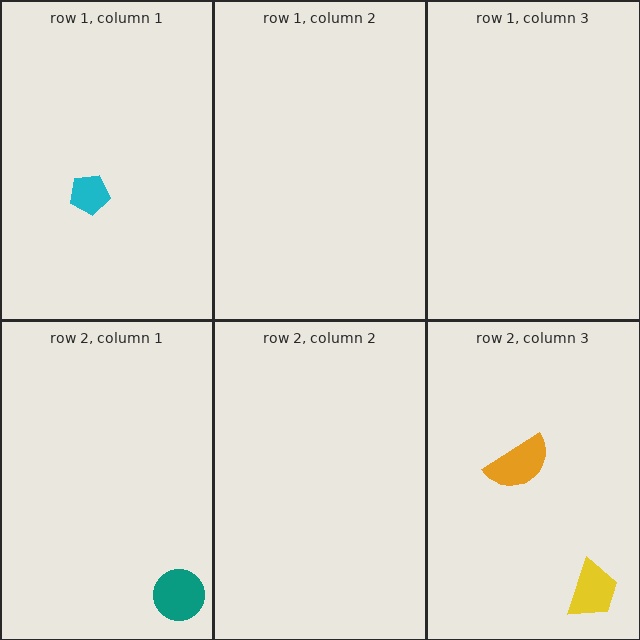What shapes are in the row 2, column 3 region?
The orange semicircle, the yellow trapezoid.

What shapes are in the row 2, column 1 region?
The teal circle.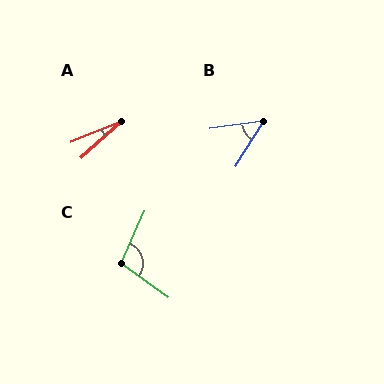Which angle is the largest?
C, at approximately 102 degrees.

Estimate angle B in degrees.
Approximately 49 degrees.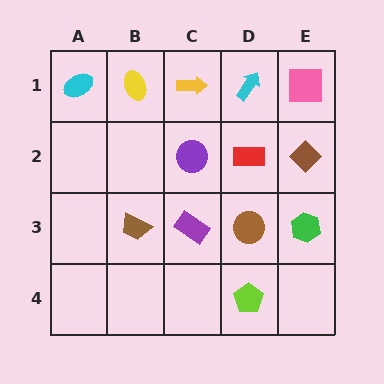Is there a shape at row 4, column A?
No, that cell is empty.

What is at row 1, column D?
A cyan arrow.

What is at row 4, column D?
A lime pentagon.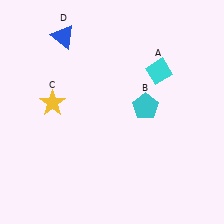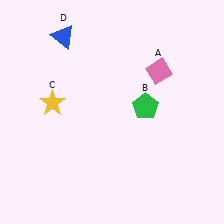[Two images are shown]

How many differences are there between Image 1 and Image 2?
There are 2 differences between the two images.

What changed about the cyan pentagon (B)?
In Image 1, B is cyan. In Image 2, it changed to green.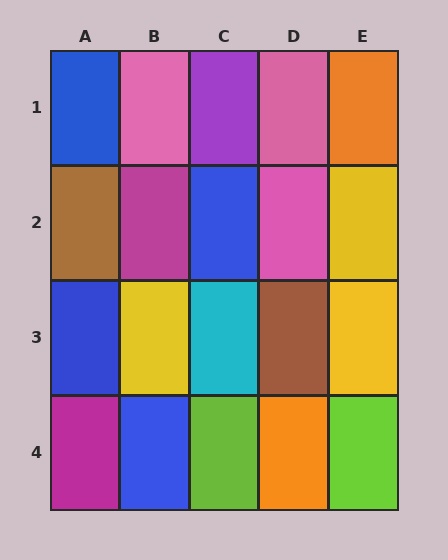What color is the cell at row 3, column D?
Brown.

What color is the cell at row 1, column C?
Purple.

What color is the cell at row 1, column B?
Pink.